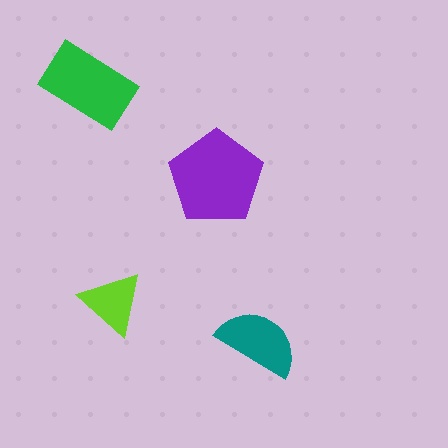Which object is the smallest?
The lime triangle.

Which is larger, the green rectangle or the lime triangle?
The green rectangle.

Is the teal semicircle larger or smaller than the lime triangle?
Larger.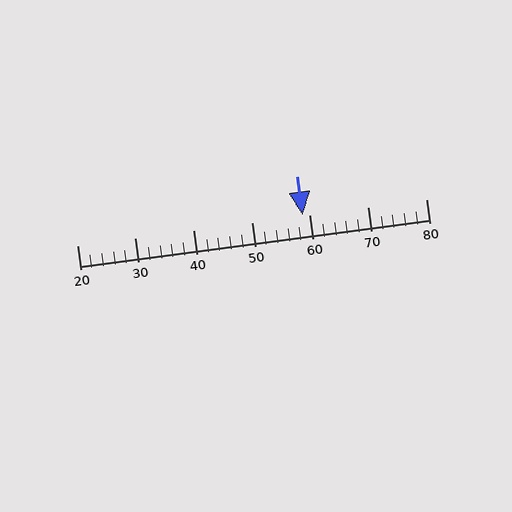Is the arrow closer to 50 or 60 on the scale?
The arrow is closer to 60.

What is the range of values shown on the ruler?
The ruler shows values from 20 to 80.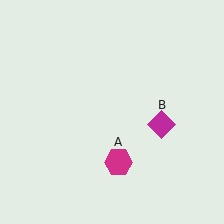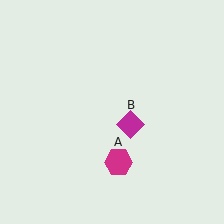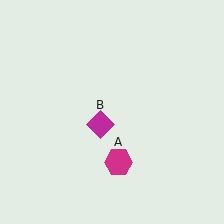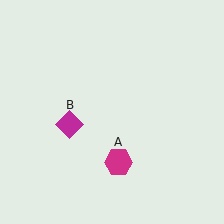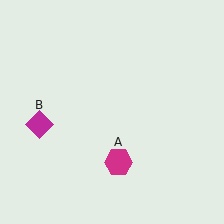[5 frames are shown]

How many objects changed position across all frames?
1 object changed position: magenta diamond (object B).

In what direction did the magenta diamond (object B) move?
The magenta diamond (object B) moved left.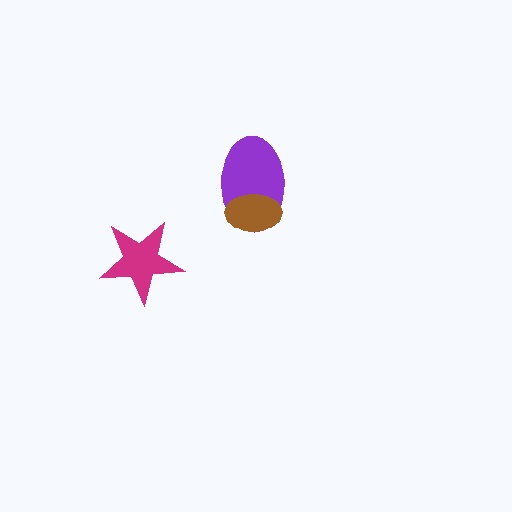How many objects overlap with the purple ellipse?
1 object overlaps with the purple ellipse.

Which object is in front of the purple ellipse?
The brown ellipse is in front of the purple ellipse.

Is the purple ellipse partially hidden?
Yes, it is partially covered by another shape.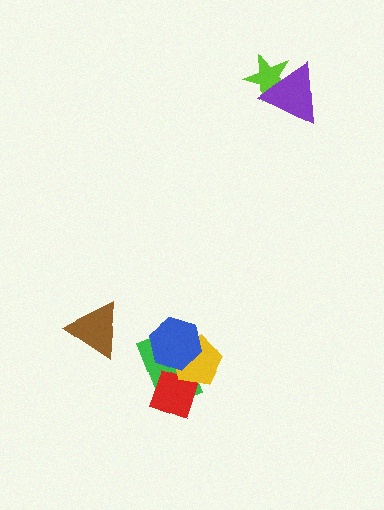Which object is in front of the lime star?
The purple triangle is in front of the lime star.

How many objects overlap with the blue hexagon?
2 objects overlap with the blue hexagon.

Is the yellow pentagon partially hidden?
Yes, it is partially covered by another shape.